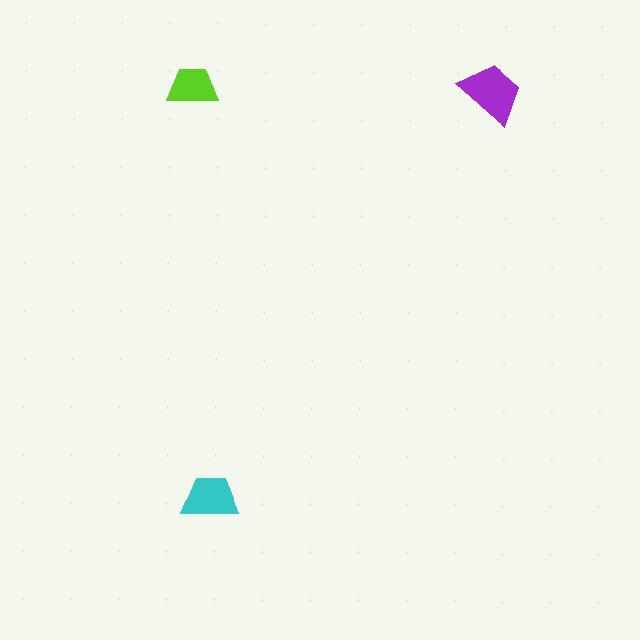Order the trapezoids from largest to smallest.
the purple one, the cyan one, the lime one.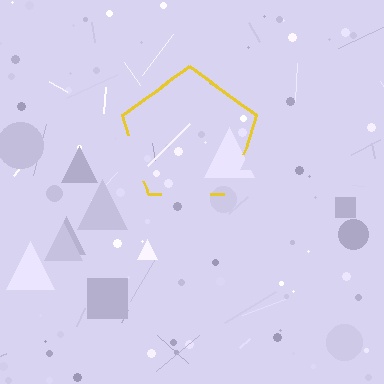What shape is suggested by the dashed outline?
The dashed outline suggests a pentagon.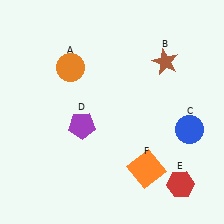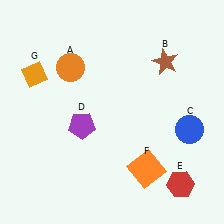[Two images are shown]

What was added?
An orange diamond (G) was added in Image 2.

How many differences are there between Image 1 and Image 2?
There is 1 difference between the two images.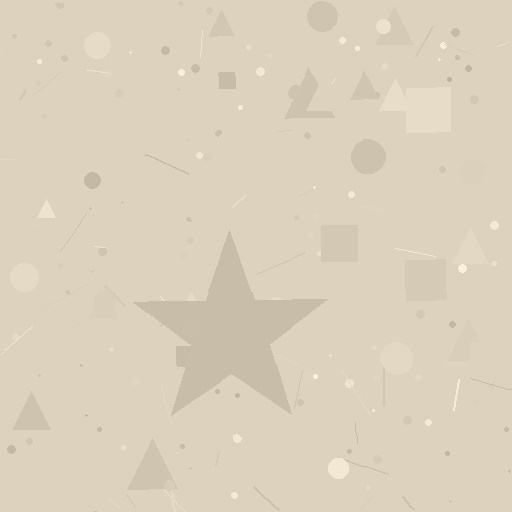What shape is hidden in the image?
A star is hidden in the image.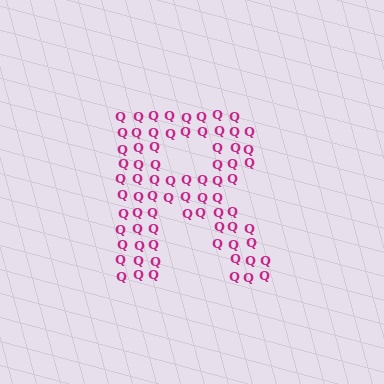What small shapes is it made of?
It is made of small letter Q's.